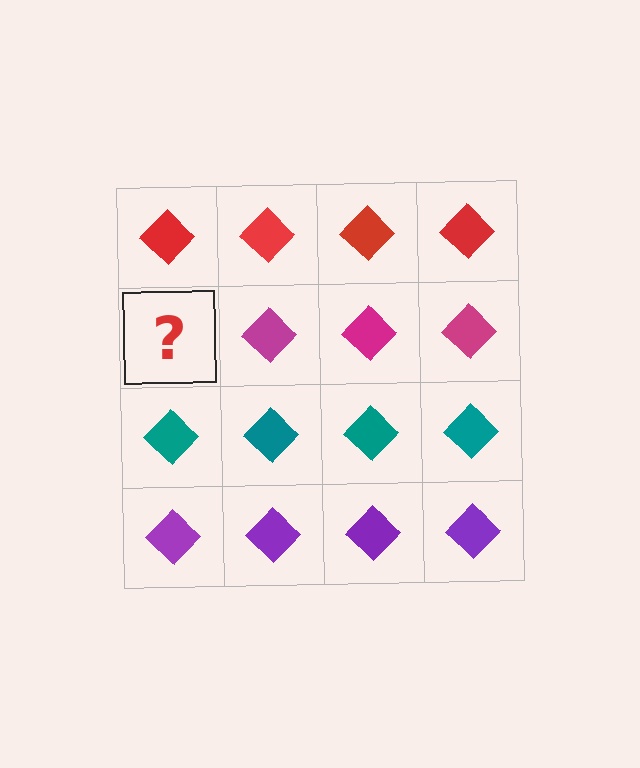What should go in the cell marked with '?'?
The missing cell should contain a magenta diamond.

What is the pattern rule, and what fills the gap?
The rule is that each row has a consistent color. The gap should be filled with a magenta diamond.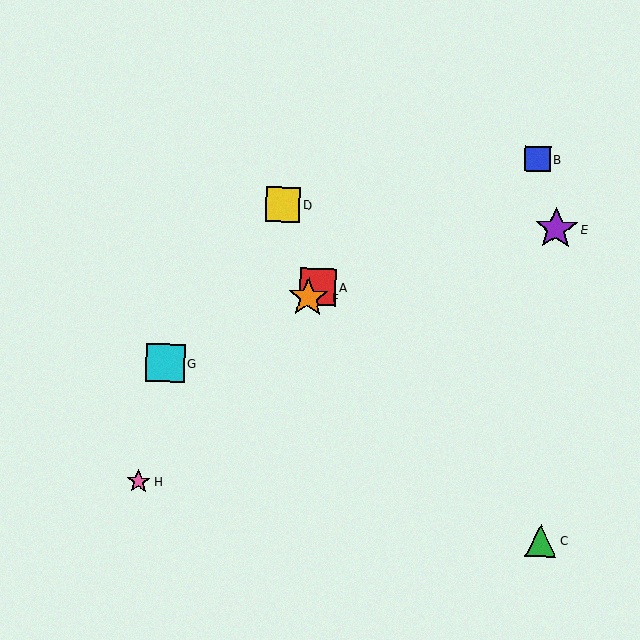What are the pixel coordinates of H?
Object H is at (139, 482).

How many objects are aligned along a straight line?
3 objects (A, F, H) are aligned along a straight line.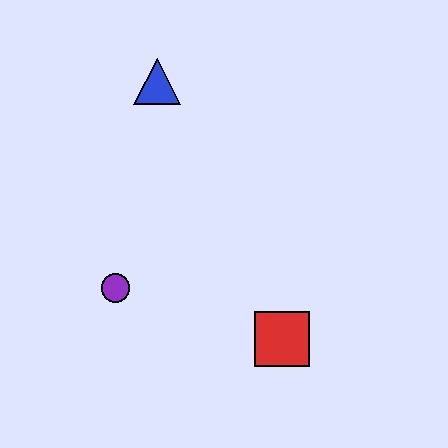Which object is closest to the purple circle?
The red square is closest to the purple circle.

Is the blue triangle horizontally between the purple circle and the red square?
Yes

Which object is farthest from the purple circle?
The blue triangle is farthest from the purple circle.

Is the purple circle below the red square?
No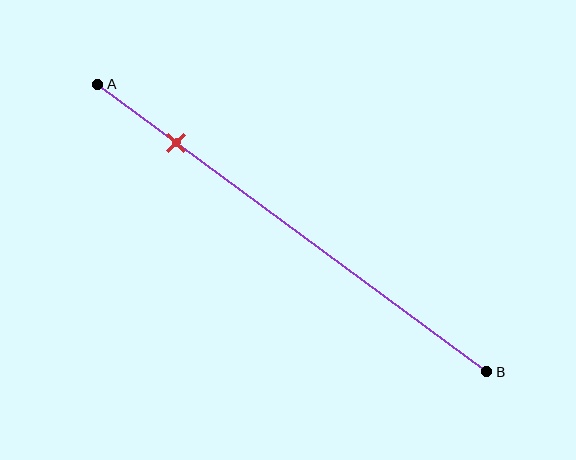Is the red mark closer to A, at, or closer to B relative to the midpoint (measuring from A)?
The red mark is closer to point A than the midpoint of segment AB.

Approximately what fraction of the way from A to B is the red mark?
The red mark is approximately 20% of the way from A to B.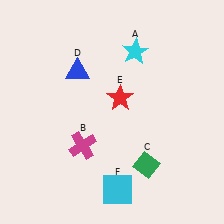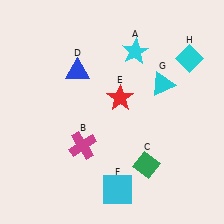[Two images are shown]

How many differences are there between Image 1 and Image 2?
There are 2 differences between the two images.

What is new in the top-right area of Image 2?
A cyan diamond (H) was added in the top-right area of Image 2.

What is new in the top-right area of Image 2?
A cyan triangle (G) was added in the top-right area of Image 2.